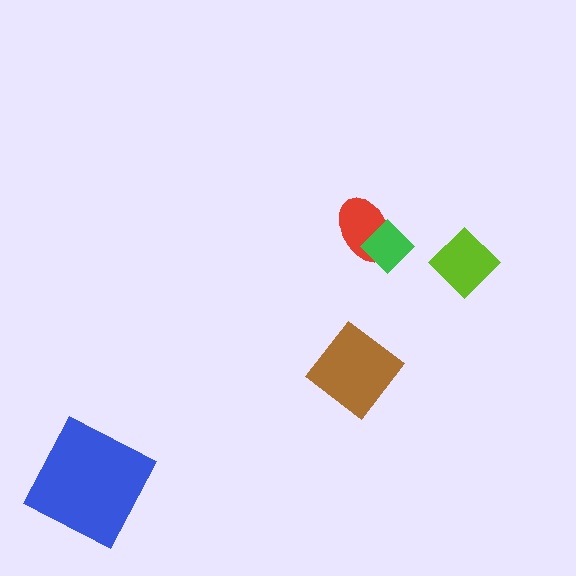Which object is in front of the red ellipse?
The green diamond is in front of the red ellipse.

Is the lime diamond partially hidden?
No, no other shape covers it.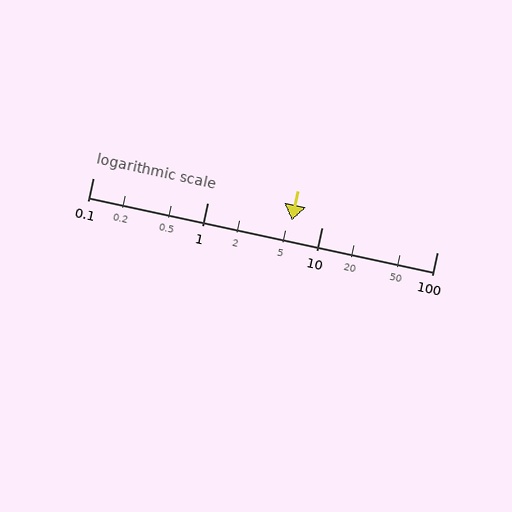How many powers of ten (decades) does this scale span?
The scale spans 3 decades, from 0.1 to 100.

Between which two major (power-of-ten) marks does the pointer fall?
The pointer is between 1 and 10.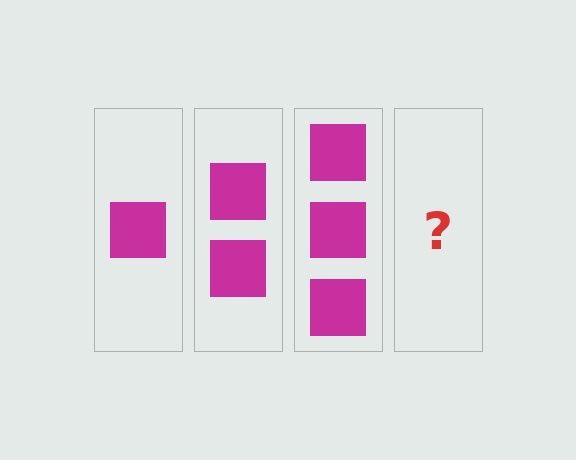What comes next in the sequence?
The next element should be 4 squares.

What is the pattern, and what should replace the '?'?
The pattern is that each step adds one more square. The '?' should be 4 squares.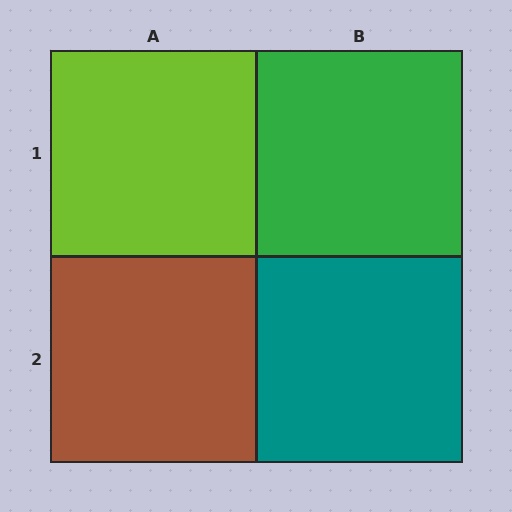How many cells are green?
1 cell is green.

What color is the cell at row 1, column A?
Lime.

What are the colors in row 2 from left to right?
Brown, teal.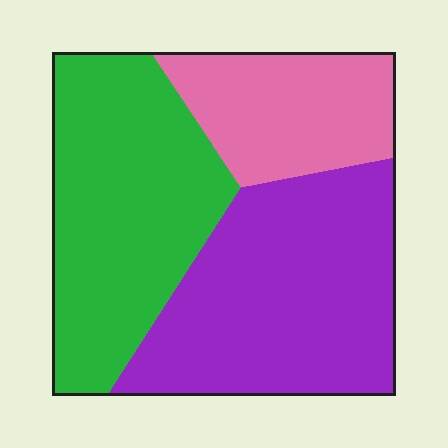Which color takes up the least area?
Pink, at roughly 20%.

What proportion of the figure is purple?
Purple covers roughly 40% of the figure.